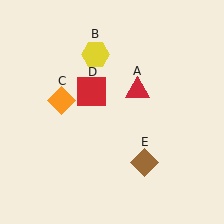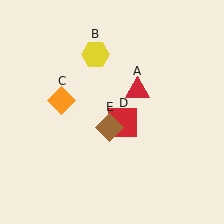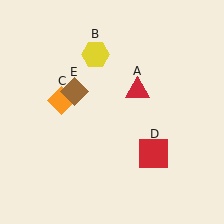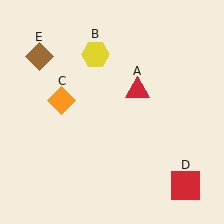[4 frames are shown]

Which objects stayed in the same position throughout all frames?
Red triangle (object A) and yellow hexagon (object B) and orange diamond (object C) remained stationary.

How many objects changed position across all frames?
2 objects changed position: red square (object D), brown diamond (object E).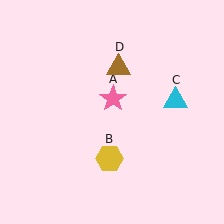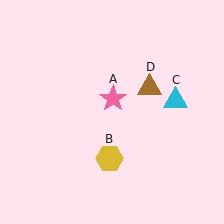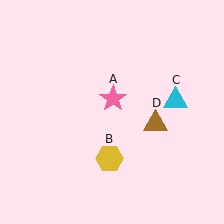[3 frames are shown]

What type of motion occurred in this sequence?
The brown triangle (object D) rotated clockwise around the center of the scene.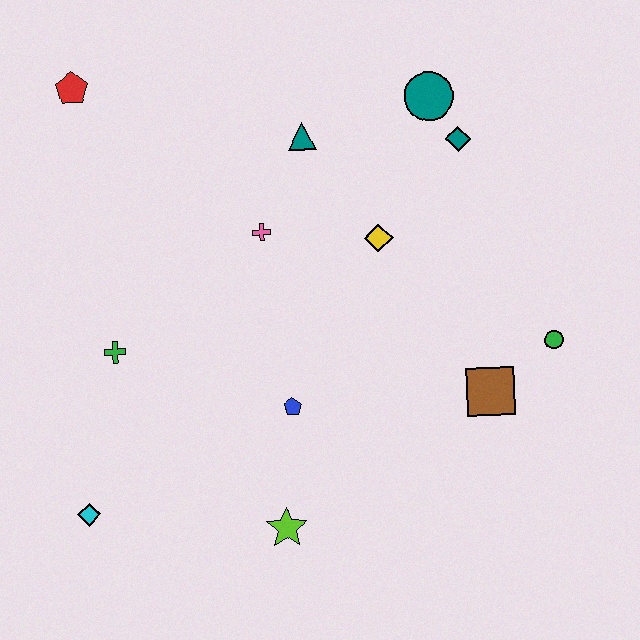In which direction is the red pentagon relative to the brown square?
The red pentagon is to the left of the brown square.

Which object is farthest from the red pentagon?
The green circle is farthest from the red pentagon.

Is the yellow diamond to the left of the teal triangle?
No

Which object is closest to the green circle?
The brown square is closest to the green circle.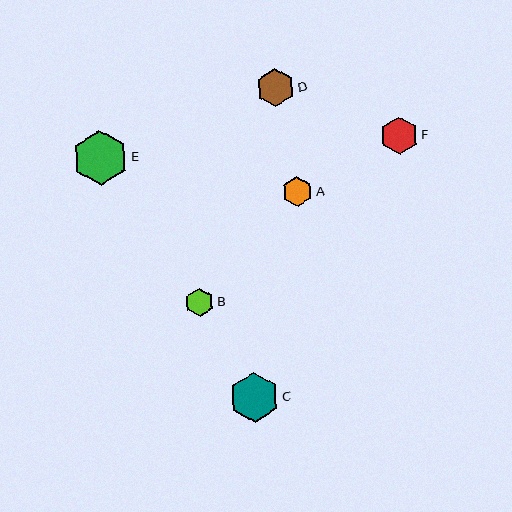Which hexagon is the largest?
Hexagon E is the largest with a size of approximately 55 pixels.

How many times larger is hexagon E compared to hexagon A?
Hexagon E is approximately 1.8 times the size of hexagon A.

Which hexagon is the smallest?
Hexagon B is the smallest with a size of approximately 29 pixels.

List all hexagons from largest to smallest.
From largest to smallest: E, C, D, F, A, B.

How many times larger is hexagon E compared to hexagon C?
Hexagon E is approximately 1.1 times the size of hexagon C.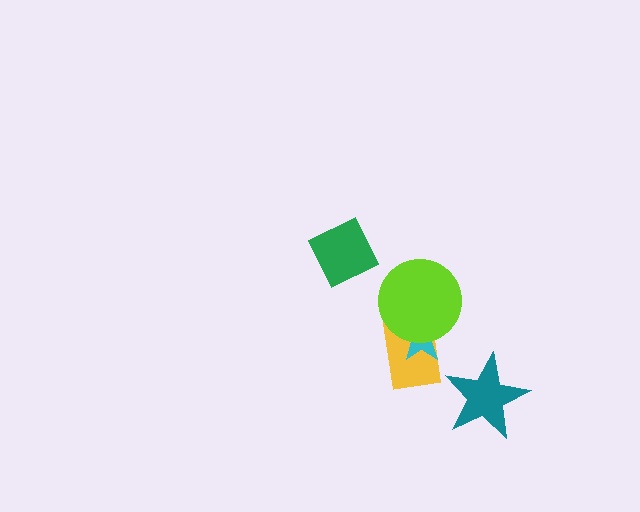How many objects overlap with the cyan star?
2 objects overlap with the cyan star.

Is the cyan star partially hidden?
Yes, it is partially covered by another shape.